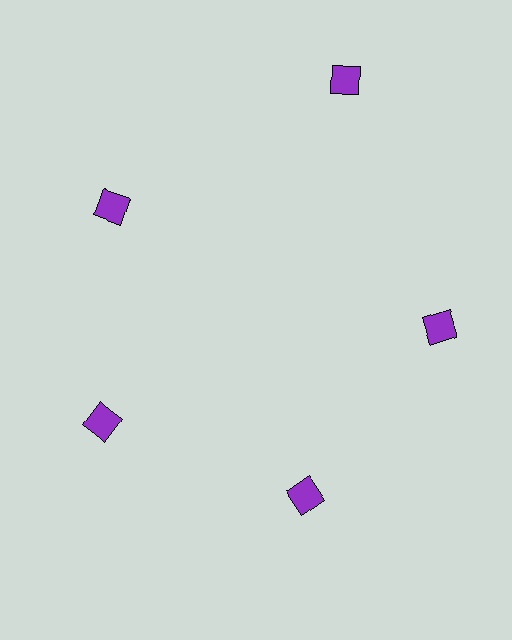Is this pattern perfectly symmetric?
No. The 5 purple diamonds are arranged in a ring, but one element near the 1 o'clock position is pushed outward from the center, breaking the 5-fold rotational symmetry.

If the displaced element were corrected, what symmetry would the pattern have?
It would have 5-fold rotational symmetry — the pattern would map onto itself every 72 degrees.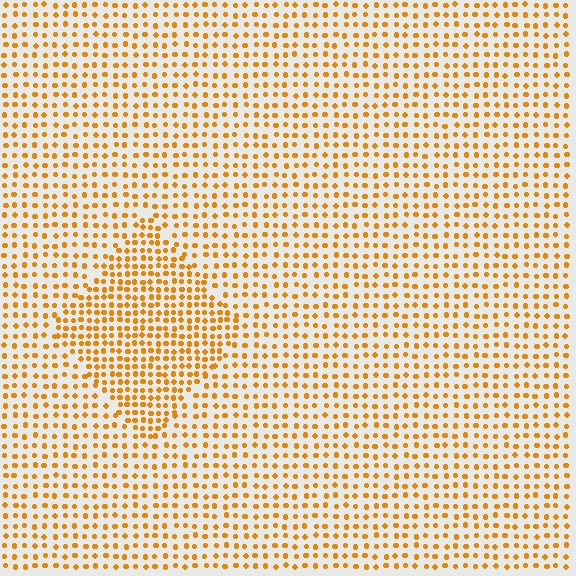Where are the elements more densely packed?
The elements are more densely packed inside the diamond boundary.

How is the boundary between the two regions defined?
The boundary is defined by a change in element density (approximately 1.7x ratio). All elements are the same color, size, and shape.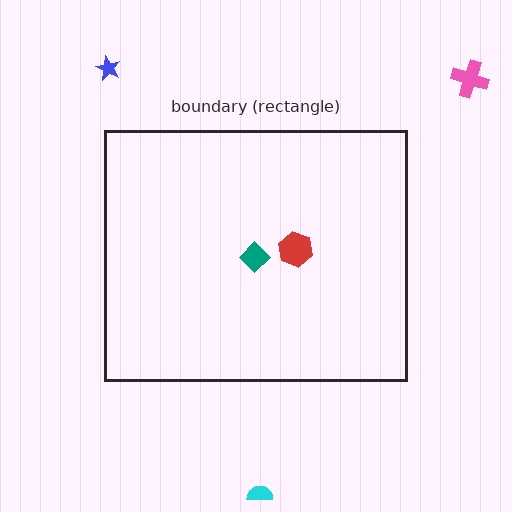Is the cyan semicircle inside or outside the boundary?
Outside.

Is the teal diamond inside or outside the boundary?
Inside.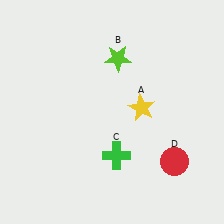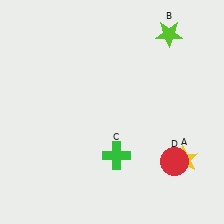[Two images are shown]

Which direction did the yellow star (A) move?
The yellow star (A) moved down.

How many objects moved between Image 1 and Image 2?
2 objects moved between the two images.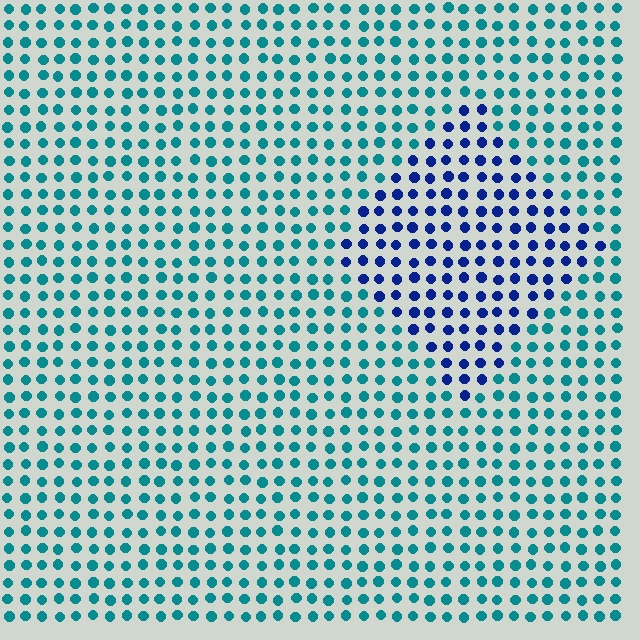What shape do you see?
I see a diamond.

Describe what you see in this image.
The image is filled with small teal elements in a uniform arrangement. A diamond-shaped region is visible where the elements are tinted to a slightly different hue, forming a subtle color boundary.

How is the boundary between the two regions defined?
The boundary is defined purely by a slight shift in hue (about 48 degrees). Spacing, size, and orientation are identical on both sides.